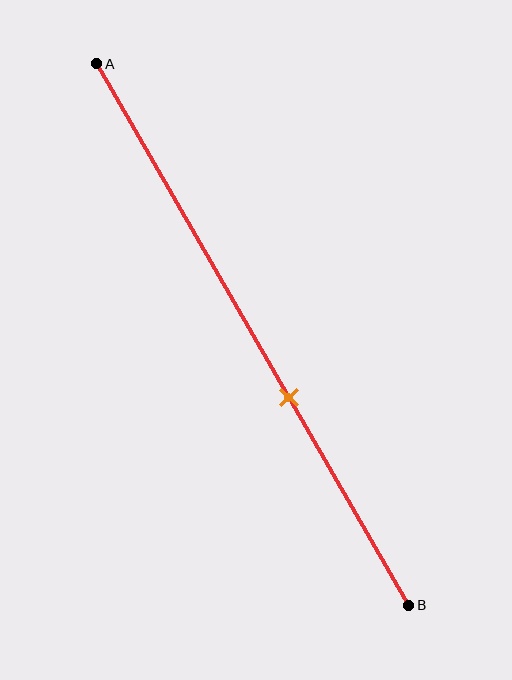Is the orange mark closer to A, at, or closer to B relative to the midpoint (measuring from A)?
The orange mark is closer to point B than the midpoint of segment AB.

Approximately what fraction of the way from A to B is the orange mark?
The orange mark is approximately 60% of the way from A to B.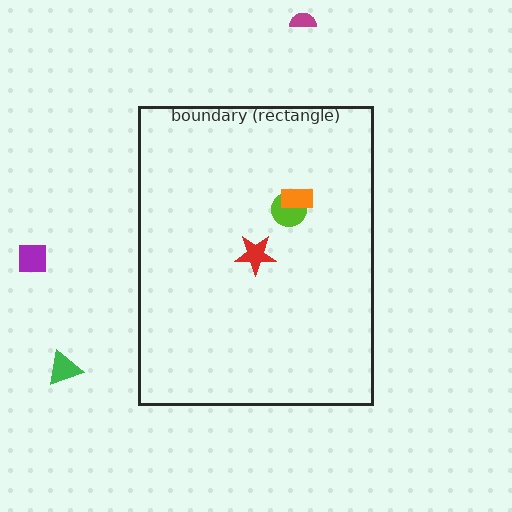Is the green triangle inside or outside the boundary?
Outside.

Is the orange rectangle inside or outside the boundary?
Inside.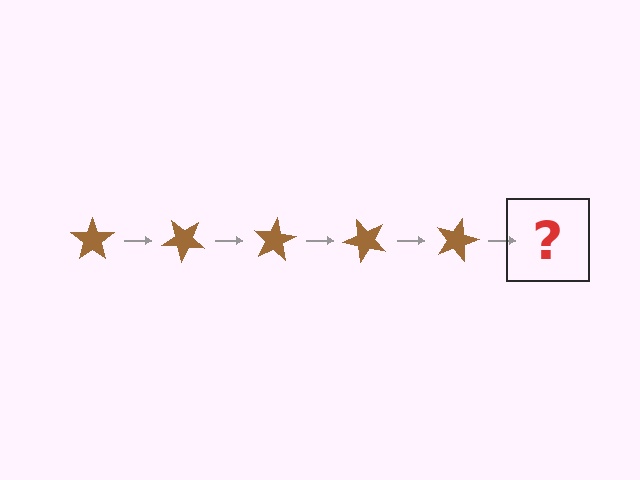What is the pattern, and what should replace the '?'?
The pattern is that the star rotates 40 degrees each step. The '?' should be a brown star rotated 200 degrees.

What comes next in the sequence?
The next element should be a brown star rotated 200 degrees.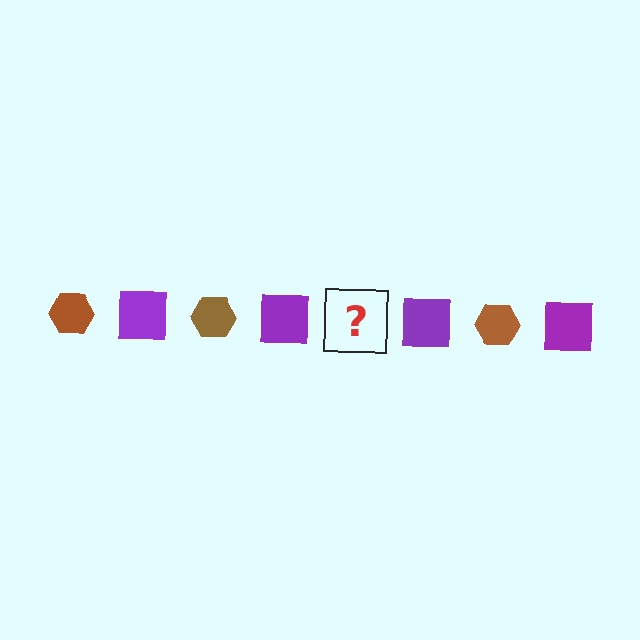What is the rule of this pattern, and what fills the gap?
The rule is that the pattern alternates between brown hexagon and purple square. The gap should be filled with a brown hexagon.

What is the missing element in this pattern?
The missing element is a brown hexagon.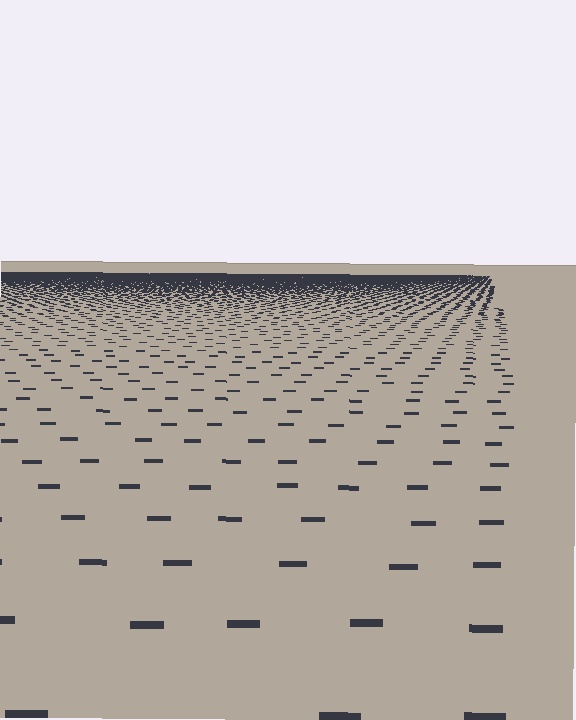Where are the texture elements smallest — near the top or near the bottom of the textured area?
Near the top.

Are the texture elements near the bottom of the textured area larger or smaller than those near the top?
Larger. Near the bottom, elements are closer to the viewer and appear at a bigger on-screen size.